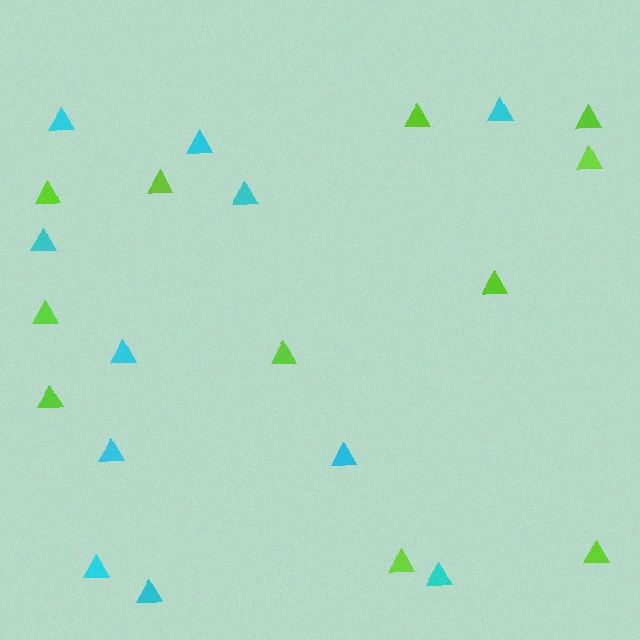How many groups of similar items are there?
There are 2 groups: one group of lime triangles (11) and one group of cyan triangles (11).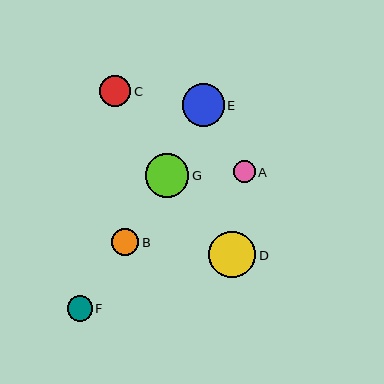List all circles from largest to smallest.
From largest to smallest: D, G, E, C, B, F, A.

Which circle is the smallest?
Circle A is the smallest with a size of approximately 22 pixels.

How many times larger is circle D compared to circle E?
Circle D is approximately 1.1 times the size of circle E.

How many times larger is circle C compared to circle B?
Circle C is approximately 1.1 times the size of circle B.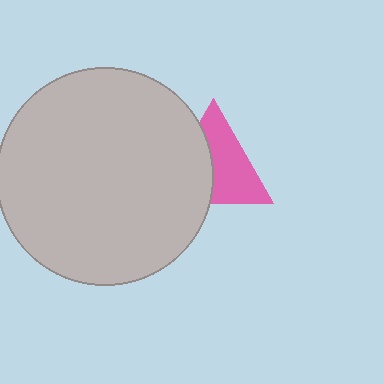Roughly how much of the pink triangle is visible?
About half of it is visible (roughly 56%).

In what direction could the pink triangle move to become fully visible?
The pink triangle could move right. That would shift it out from behind the light gray circle entirely.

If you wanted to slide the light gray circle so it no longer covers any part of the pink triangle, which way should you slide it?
Slide it left — that is the most direct way to separate the two shapes.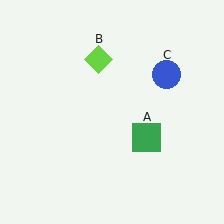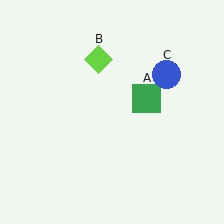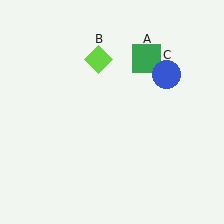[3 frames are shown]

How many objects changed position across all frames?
1 object changed position: green square (object A).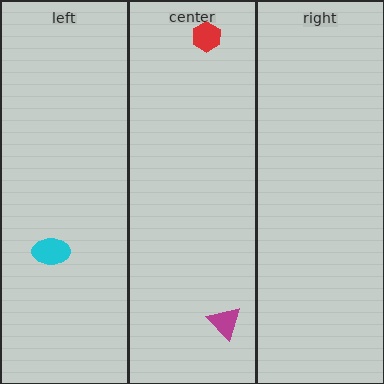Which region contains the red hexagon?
The center region.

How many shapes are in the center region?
2.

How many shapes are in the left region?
1.